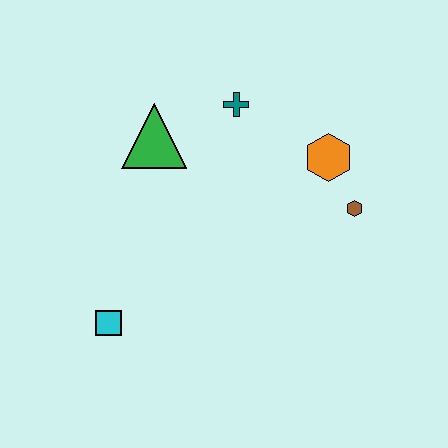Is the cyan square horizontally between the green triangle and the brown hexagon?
No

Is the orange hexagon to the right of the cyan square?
Yes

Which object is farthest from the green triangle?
The brown hexagon is farthest from the green triangle.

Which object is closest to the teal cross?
The green triangle is closest to the teal cross.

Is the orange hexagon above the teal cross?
No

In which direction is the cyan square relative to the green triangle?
The cyan square is below the green triangle.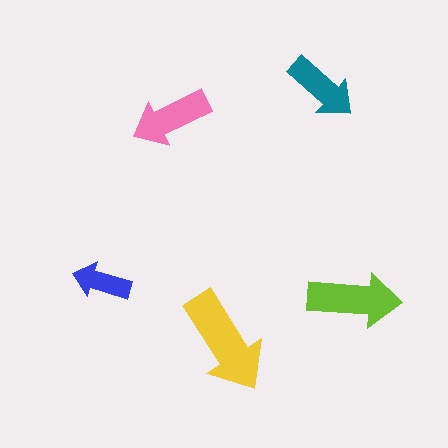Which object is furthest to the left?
The blue arrow is leftmost.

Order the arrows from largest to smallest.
the yellow one, the lime one, the pink one, the teal one, the blue one.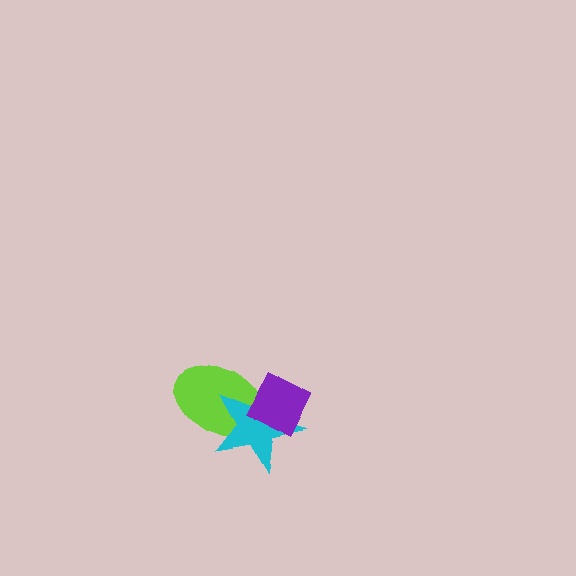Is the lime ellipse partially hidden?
Yes, it is partially covered by another shape.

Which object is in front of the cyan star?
The purple diamond is in front of the cyan star.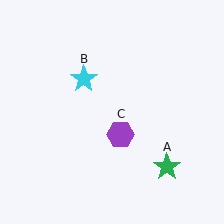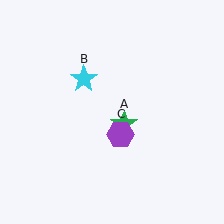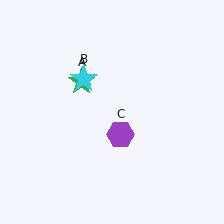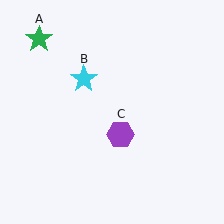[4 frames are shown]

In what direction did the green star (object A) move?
The green star (object A) moved up and to the left.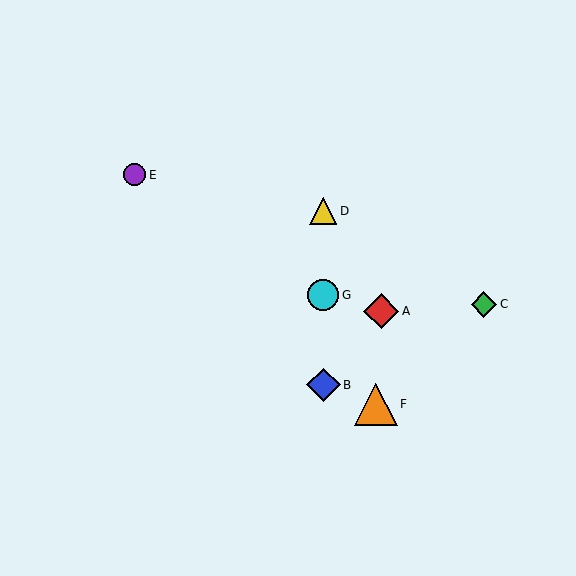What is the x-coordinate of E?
Object E is at x≈134.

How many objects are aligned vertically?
3 objects (B, D, G) are aligned vertically.